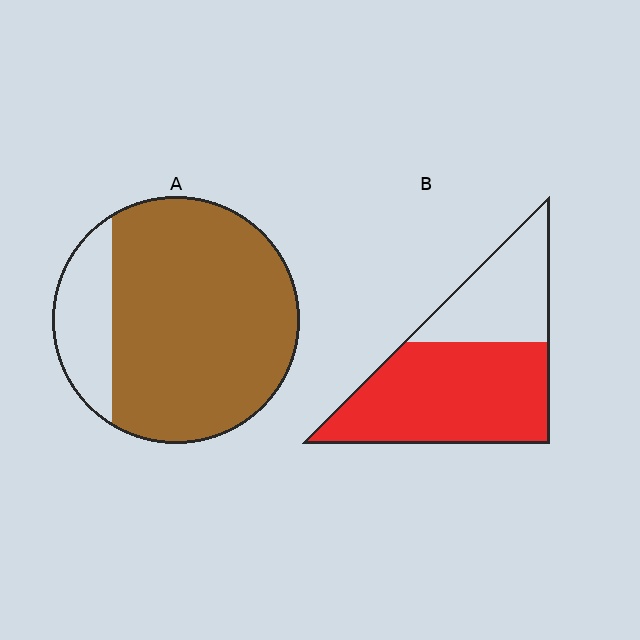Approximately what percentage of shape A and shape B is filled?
A is approximately 80% and B is approximately 65%.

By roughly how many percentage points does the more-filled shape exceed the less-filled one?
By roughly 15 percentage points (A over B).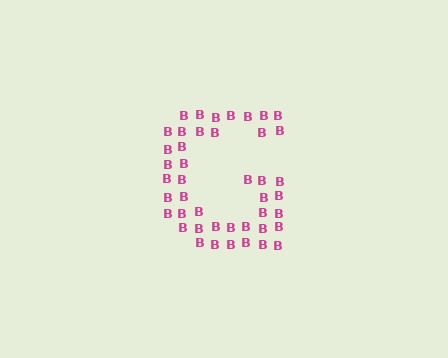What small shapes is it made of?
It is made of small letter B's.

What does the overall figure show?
The overall figure shows the letter G.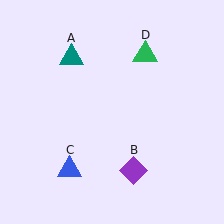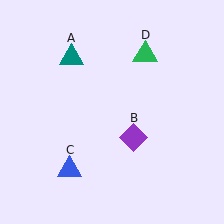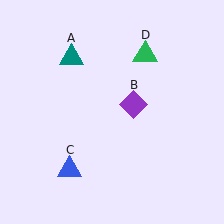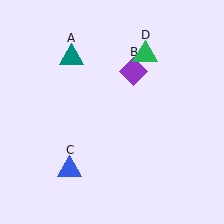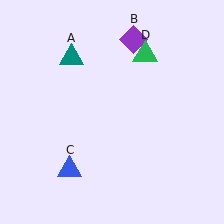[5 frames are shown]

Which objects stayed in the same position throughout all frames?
Teal triangle (object A) and blue triangle (object C) and green triangle (object D) remained stationary.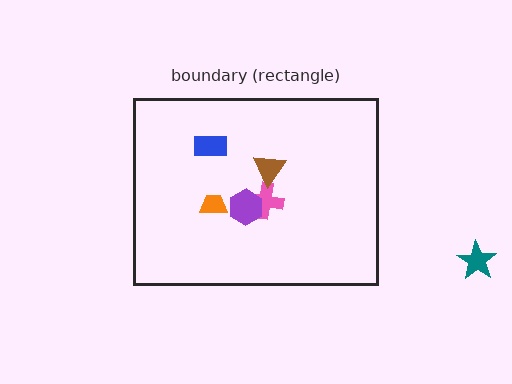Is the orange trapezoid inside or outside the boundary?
Inside.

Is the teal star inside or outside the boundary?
Outside.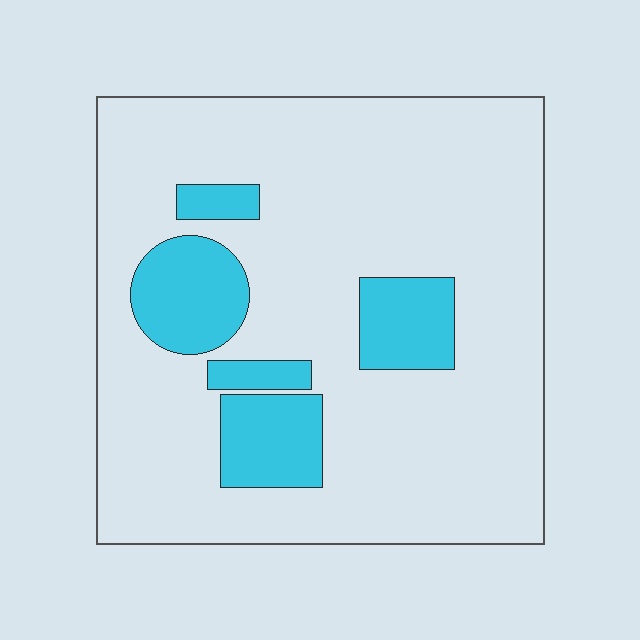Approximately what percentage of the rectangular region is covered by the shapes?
Approximately 20%.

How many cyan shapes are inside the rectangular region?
5.